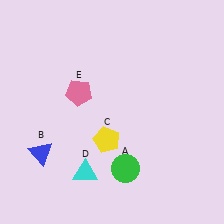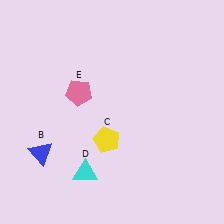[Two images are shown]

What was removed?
The green circle (A) was removed in Image 2.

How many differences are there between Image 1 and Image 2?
There is 1 difference between the two images.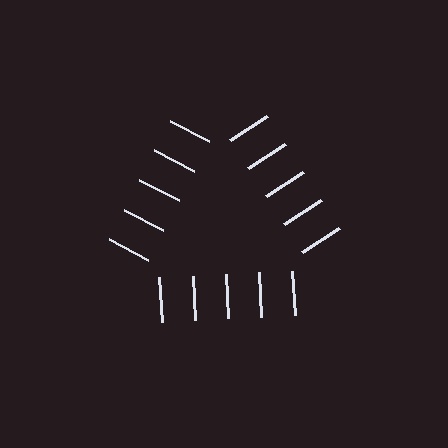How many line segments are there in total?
15 — 5 along each of the 3 edges.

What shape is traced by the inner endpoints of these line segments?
An illusory triangle — the line segments terminate on its edges but no continuous stroke is drawn.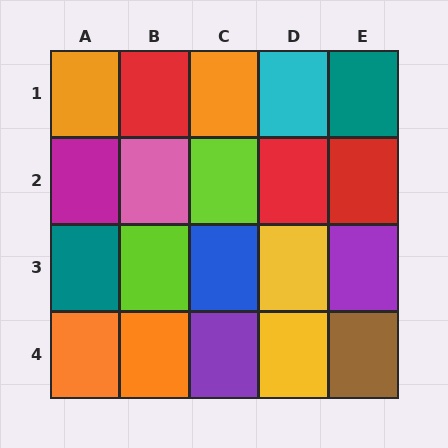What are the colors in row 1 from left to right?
Orange, red, orange, cyan, teal.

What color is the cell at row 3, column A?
Teal.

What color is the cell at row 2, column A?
Magenta.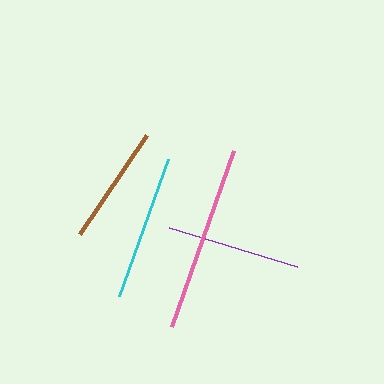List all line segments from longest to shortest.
From longest to shortest: pink, cyan, purple, brown.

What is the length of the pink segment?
The pink segment is approximately 186 pixels long.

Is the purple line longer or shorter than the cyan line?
The cyan line is longer than the purple line.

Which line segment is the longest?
The pink line is the longest at approximately 186 pixels.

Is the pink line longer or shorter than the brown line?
The pink line is longer than the brown line.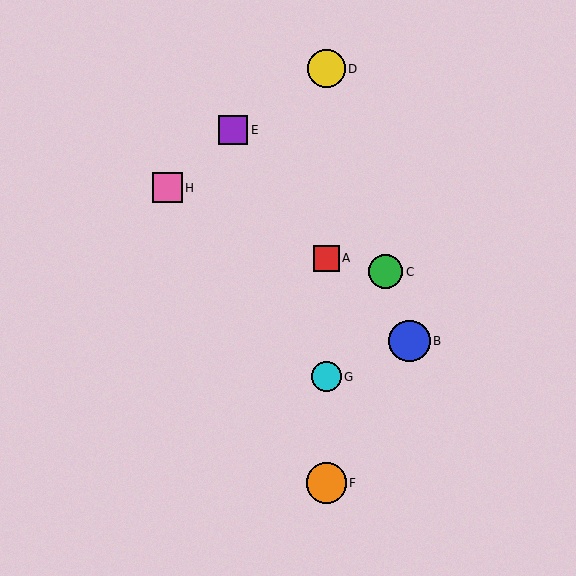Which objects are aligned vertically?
Objects A, D, F, G are aligned vertically.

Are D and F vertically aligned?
Yes, both are at x≈326.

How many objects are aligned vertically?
4 objects (A, D, F, G) are aligned vertically.